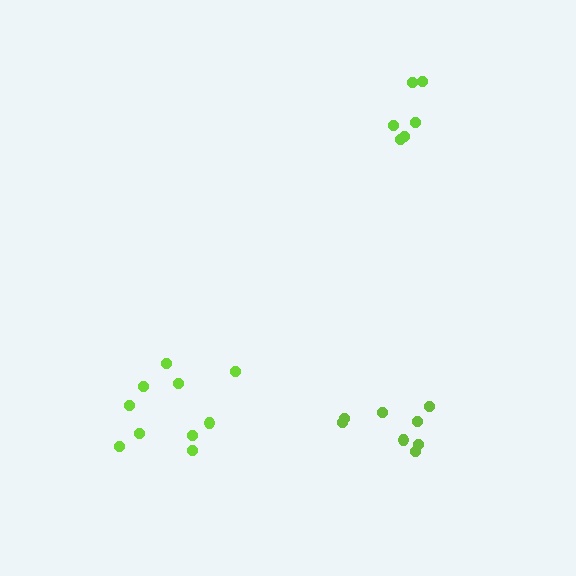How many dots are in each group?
Group 1: 10 dots, Group 2: 8 dots, Group 3: 6 dots (24 total).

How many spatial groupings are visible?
There are 3 spatial groupings.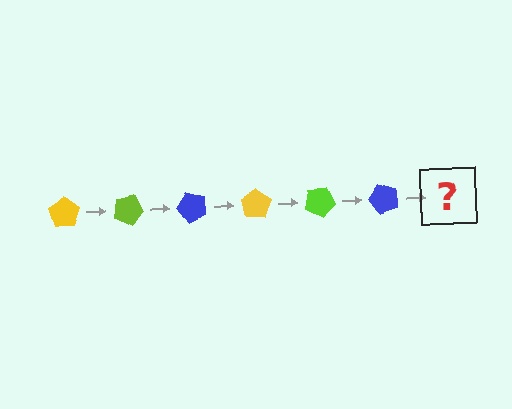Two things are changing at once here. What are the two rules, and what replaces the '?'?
The two rules are that it rotates 25 degrees each step and the color cycles through yellow, lime, and blue. The '?' should be a yellow pentagon, rotated 150 degrees from the start.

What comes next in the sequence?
The next element should be a yellow pentagon, rotated 150 degrees from the start.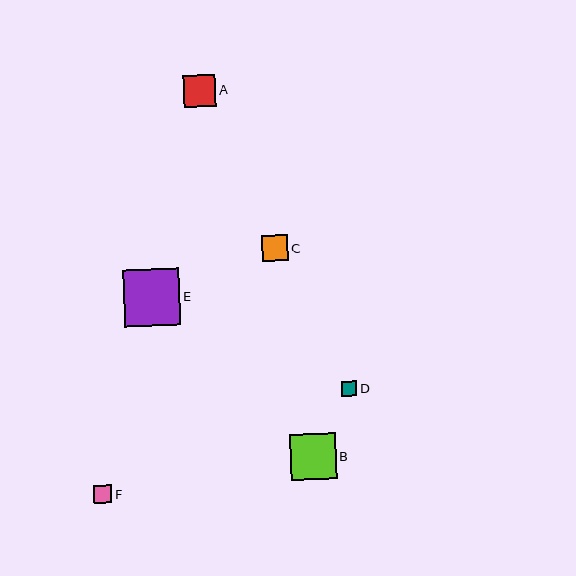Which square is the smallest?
Square D is the smallest with a size of approximately 15 pixels.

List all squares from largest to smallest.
From largest to smallest: E, B, A, C, F, D.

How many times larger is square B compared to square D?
Square B is approximately 3.0 times the size of square D.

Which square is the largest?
Square E is the largest with a size of approximately 57 pixels.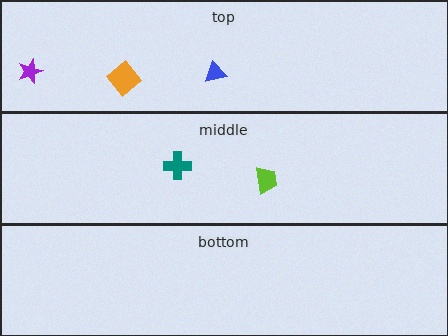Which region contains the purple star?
The top region.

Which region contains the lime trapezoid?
The middle region.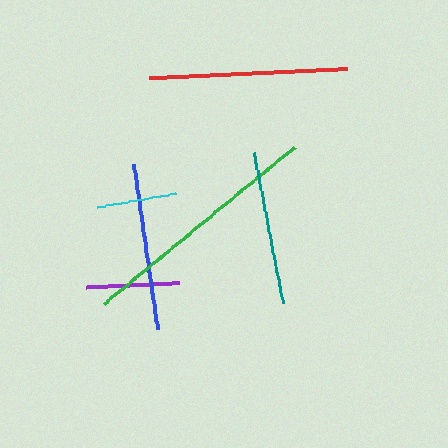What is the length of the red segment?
The red segment is approximately 198 pixels long.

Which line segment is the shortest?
The cyan line is the shortest at approximately 79 pixels.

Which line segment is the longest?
The green line is the longest at approximately 247 pixels.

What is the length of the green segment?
The green segment is approximately 247 pixels long.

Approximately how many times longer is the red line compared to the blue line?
The red line is approximately 1.2 times the length of the blue line.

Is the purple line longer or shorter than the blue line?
The blue line is longer than the purple line.